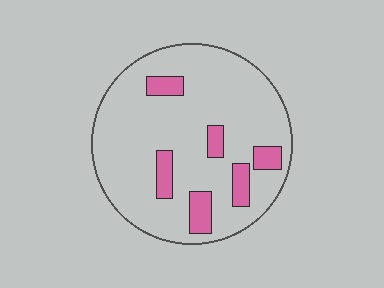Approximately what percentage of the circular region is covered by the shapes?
Approximately 15%.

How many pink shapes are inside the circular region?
6.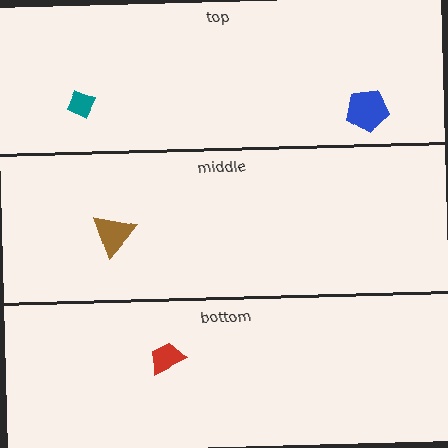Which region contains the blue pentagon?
The top region.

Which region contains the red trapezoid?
The bottom region.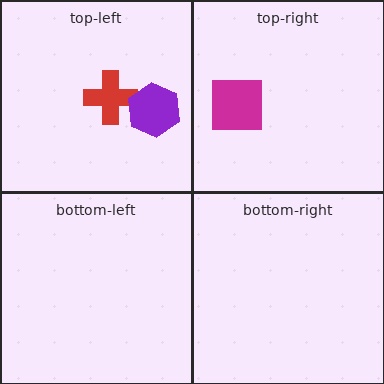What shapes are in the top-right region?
The magenta square.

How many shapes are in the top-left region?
2.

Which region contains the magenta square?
The top-right region.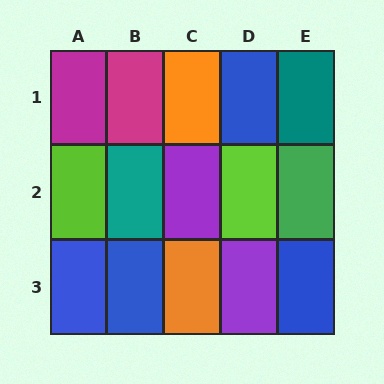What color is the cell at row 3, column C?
Orange.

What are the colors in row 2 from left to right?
Lime, teal, purple, lime, green.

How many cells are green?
1 cell is green.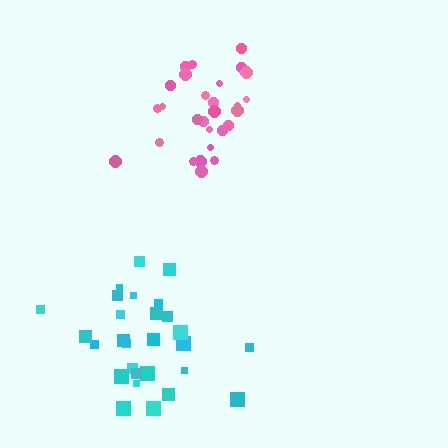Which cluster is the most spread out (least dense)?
Cyan.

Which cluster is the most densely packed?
Pink.